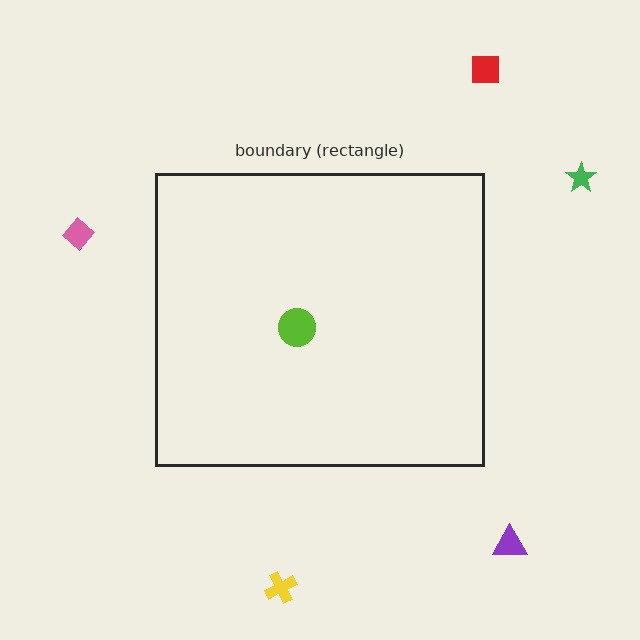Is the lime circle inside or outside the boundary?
Inside.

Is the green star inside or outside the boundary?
Outside.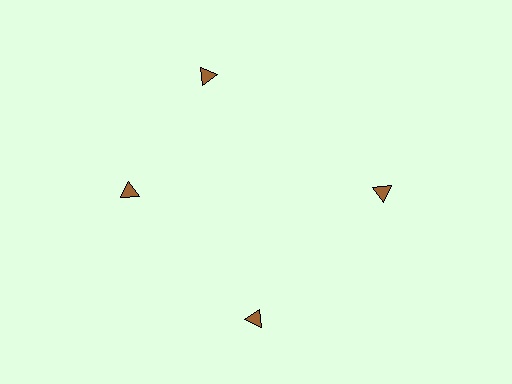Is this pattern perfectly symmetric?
No. The 4 brown triangles are arranged in a ring, but one element near the 12 o'clock position is rotated out of alignment along the ring, breaking the 4-fold rotational symmetry.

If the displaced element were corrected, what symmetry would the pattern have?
It would have 4-fold rotational symmetry — the pattern would map onto itself every 90 degrees.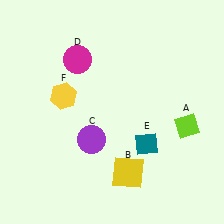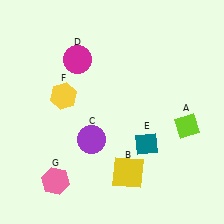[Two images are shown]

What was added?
A pink hexagon (G) was added in Image 2.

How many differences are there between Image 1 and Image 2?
There is 1 difference between the two images.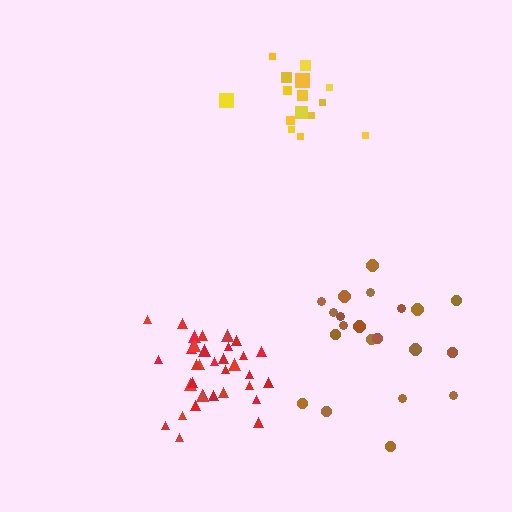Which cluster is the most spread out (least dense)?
Brown.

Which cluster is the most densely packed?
Red.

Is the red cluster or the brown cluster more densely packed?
Red.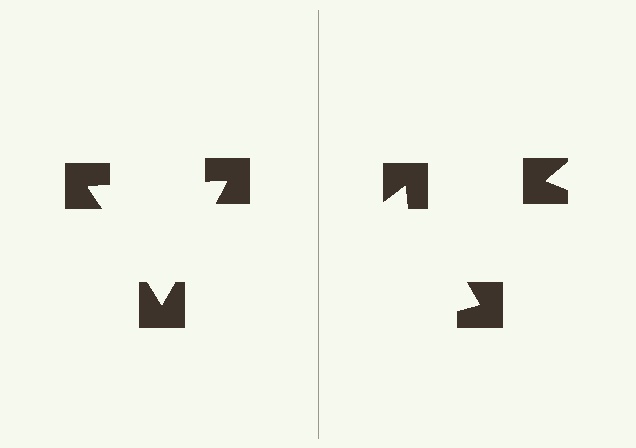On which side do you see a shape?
An illusory triangle appears on the left side. On the right side the wedge cuts are rotated, so no coherent shape forms.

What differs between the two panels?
The notched squares are positioned identically on both sides; only the wedge orientations differ. On the left they align to a triangle; on the right they are misaligned.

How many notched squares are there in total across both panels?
6 — 3 on each side.